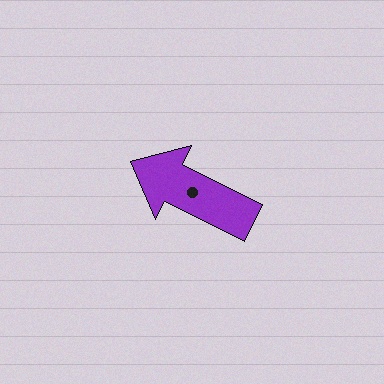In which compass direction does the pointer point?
Northwest.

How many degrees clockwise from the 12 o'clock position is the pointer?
Approximately 296 degrees.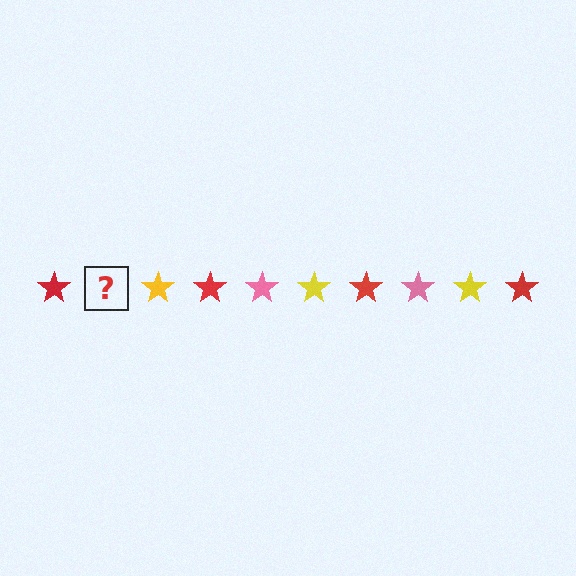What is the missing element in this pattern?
The missing element is a pink star.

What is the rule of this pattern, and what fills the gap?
The rule is that the pattern cycles through red, pink, yellow stars. The gap should be filled with a pink star.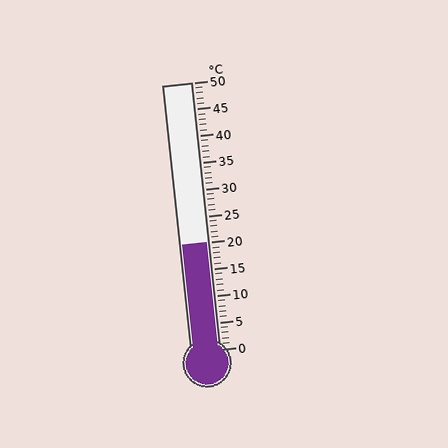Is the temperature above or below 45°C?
The temperature is below 45°C.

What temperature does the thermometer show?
The thermometer shows approximately 20°C.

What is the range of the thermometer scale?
The thermometer scale ranges from 0°C to 50°C.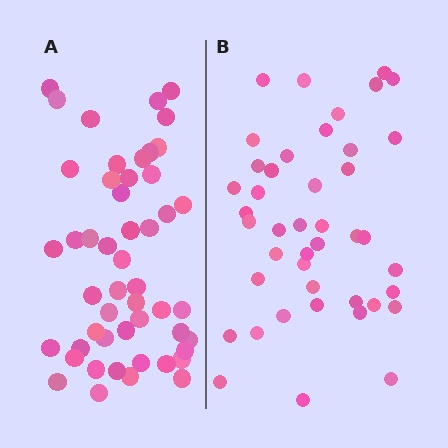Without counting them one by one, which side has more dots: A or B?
Region A (the left region) has more dots.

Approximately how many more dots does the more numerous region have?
Region A has roughly 8 or so more dots than region B.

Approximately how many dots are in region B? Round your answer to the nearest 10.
About 40 dots. (The exact count is 43, which rounds to 40.)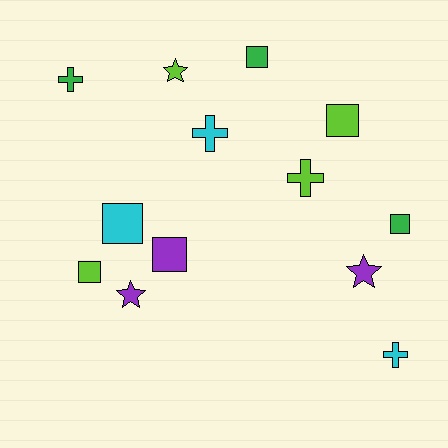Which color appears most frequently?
Lime, with 4 objects.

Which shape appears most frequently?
Square, with 6 objects.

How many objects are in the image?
There are 13 objects.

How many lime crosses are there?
There is 1 lime cross.